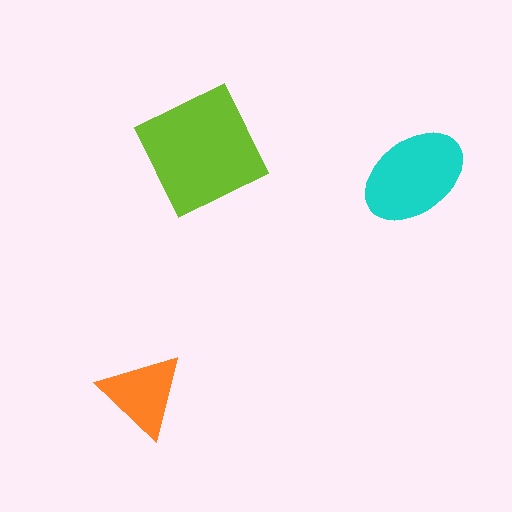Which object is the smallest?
The orange triangle.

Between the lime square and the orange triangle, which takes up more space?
The lime square.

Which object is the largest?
The lime square.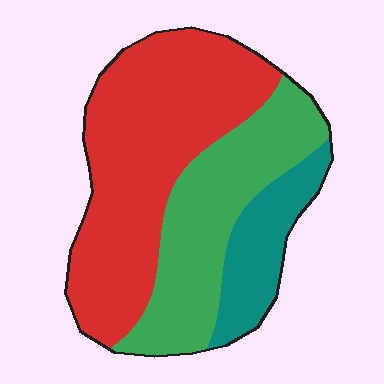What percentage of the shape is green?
Green takes up between a quarter and a half of the shape.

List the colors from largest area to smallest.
From largest to smallest: red, green, teal.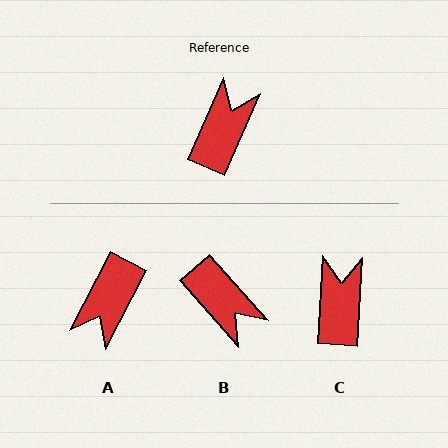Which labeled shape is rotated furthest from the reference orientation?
A, about 176 degrees away.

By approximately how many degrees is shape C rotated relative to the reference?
Approximately 20 degrees counter-clockwise.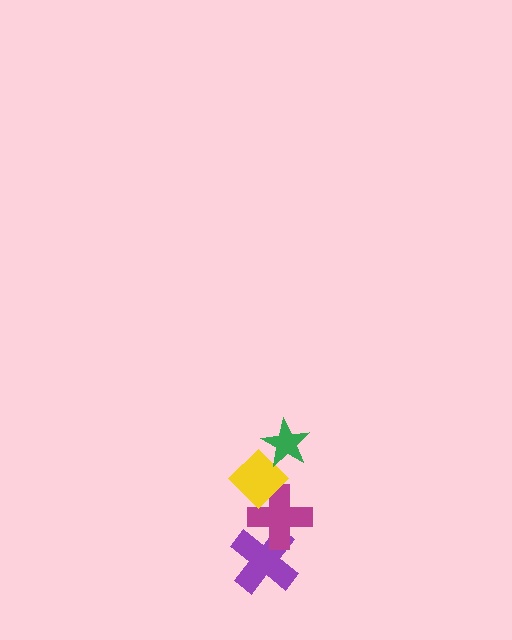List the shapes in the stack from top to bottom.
From top to bottom: the green star, the yellow diamond, the magenta cross, the purple cross.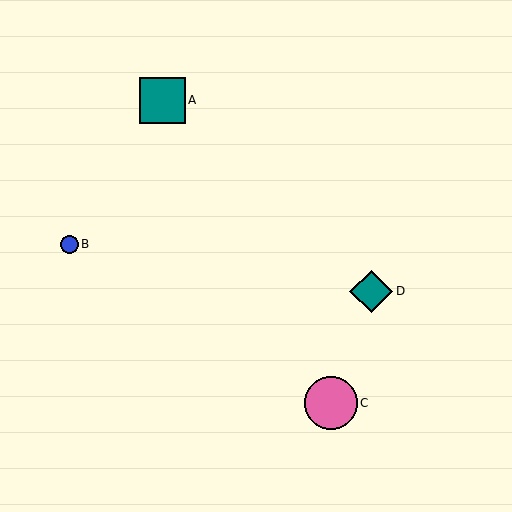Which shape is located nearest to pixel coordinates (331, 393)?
The pink circle (labeled C) at (331, 403) is nearest to that location.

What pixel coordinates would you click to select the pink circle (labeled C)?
Click at (331, 403) to select the pink circle C.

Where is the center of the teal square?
The center of the teal square is at (162, 100).